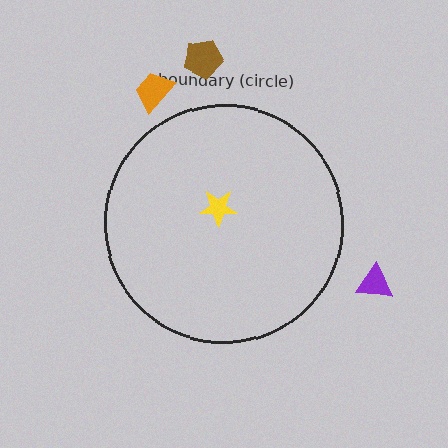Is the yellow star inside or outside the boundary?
Inside.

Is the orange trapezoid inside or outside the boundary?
Outside.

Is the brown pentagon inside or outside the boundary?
Outside.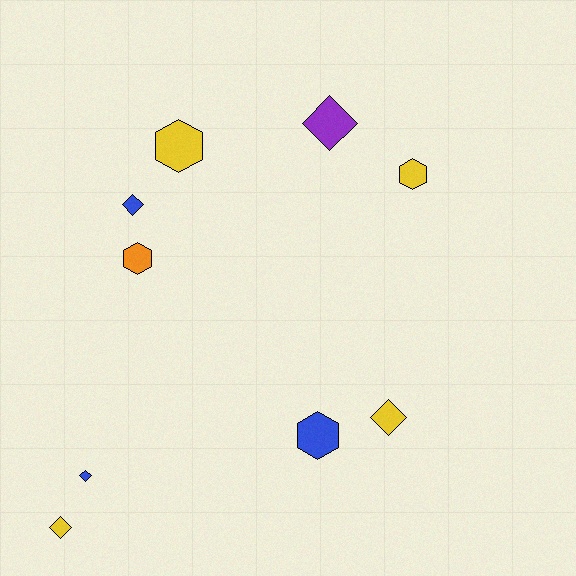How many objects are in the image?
There are 9 objects.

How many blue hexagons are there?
There is 1 blue hexagon.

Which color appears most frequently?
Yellow, with 4 objects.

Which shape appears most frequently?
Diamond, with 5 objects.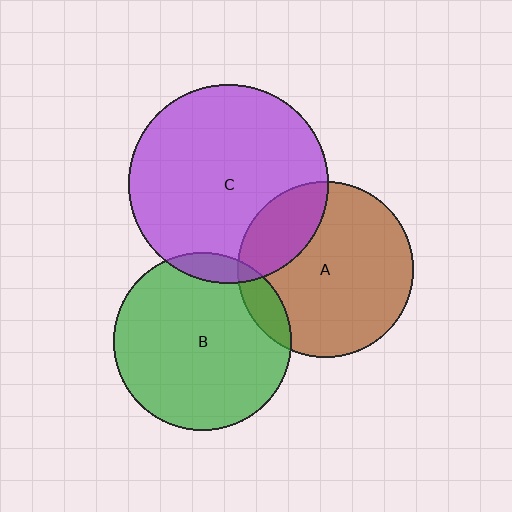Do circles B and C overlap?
Yes.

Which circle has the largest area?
Circle C (purple).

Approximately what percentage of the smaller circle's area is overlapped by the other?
Approximately 10%.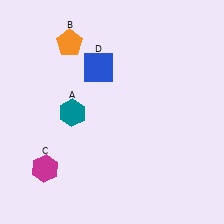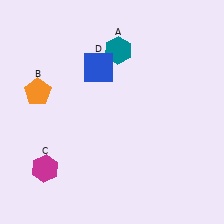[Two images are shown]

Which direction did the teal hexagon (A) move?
The teal hexagon (A) moved up.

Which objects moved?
The objects that moved are: the teal hexagon (A), the orange pentagon (B).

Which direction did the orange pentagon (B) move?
The orange pentagon (B) moved down.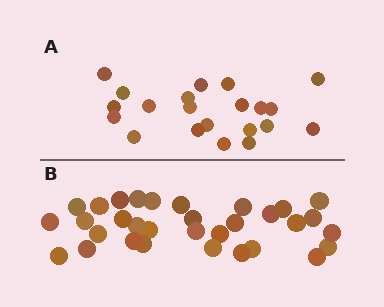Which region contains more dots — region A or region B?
Region B (the bottom region) has more dots.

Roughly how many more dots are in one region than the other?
Region B has roughly 12 or so more dots than region A.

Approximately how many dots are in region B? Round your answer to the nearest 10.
About 30 dots. (The exact count is 32, which rounds to 30.)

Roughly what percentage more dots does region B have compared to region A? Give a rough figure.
About 50% more.